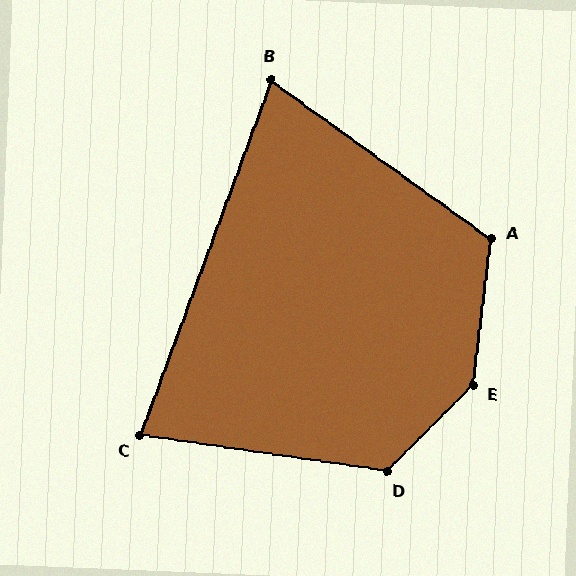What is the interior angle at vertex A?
Approximately 119 degrees (obtuse).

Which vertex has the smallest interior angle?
B, at approximately 74 degrees.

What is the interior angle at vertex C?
Approximately 78 degrees (acute).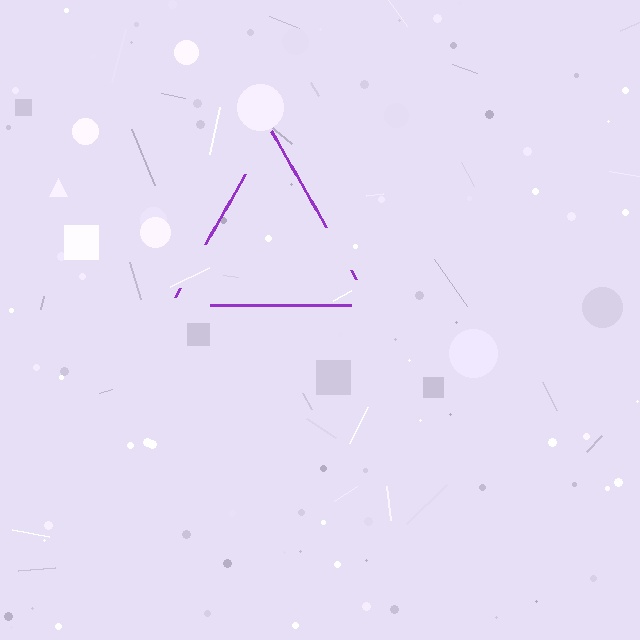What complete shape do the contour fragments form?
The contour fragments form a triangle.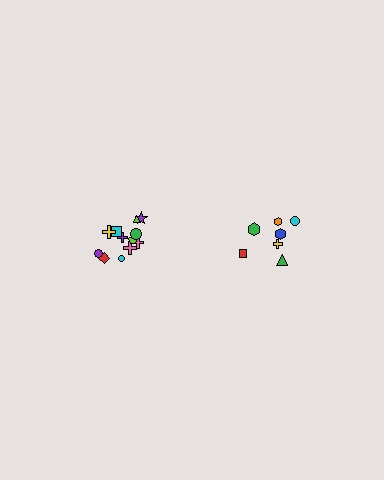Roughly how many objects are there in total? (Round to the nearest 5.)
Roughly 20 objects in total.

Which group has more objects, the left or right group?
The left group.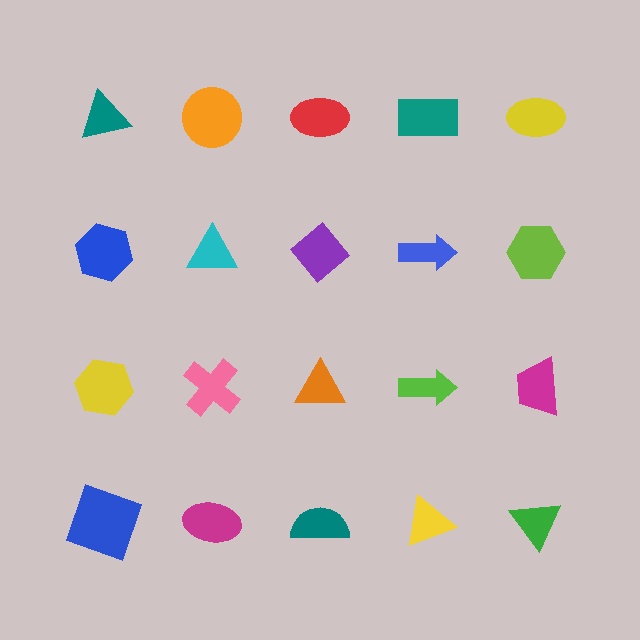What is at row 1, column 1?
A teal triangle.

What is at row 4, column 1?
A blue square.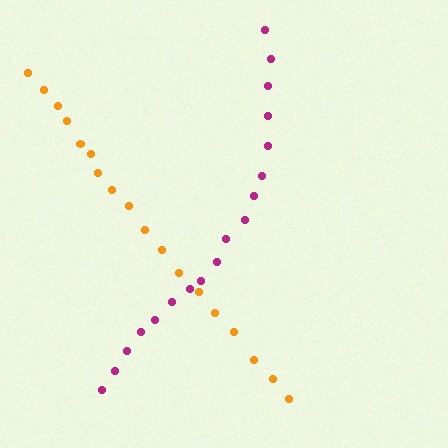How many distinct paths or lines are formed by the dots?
There are 2 distinct paths.